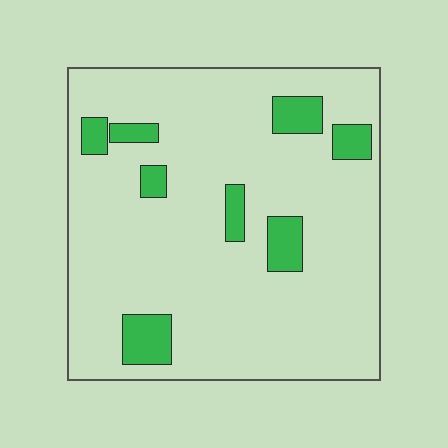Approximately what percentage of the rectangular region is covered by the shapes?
Approximately 10%.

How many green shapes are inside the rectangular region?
8.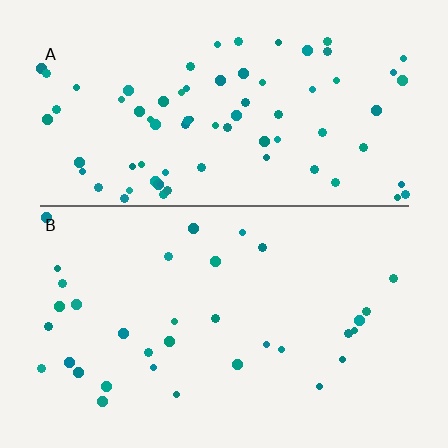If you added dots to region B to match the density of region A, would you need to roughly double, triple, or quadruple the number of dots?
Approximately double.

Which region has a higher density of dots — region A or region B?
A (the top).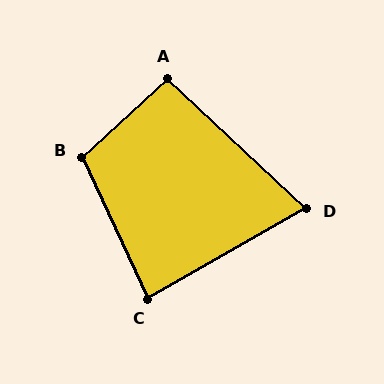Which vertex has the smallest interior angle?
D, at approximately 73 degrees.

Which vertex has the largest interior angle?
B, at approximately 107 degrees.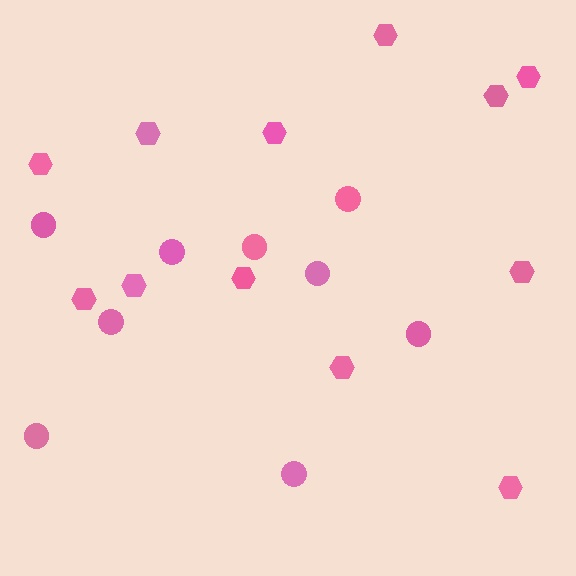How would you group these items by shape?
There are 2 groups: one group of hexagons (12) and one group of circles (9).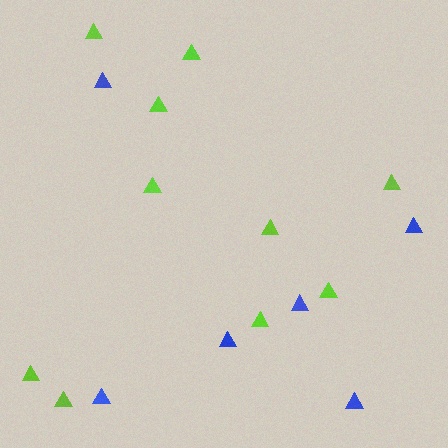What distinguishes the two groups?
There are 2 groups: one group of blue triangles (6) and one group of lime triangles (10).